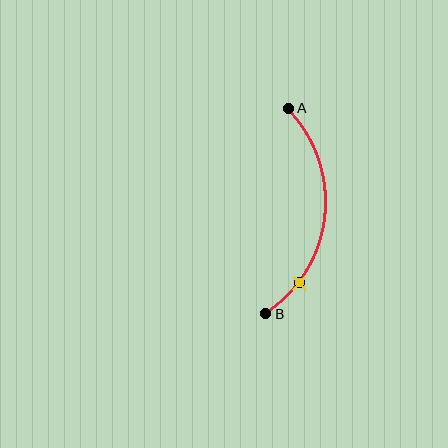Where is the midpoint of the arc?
The arc midpoint is the point on the curve farthest from the straight line joining A and B. It sits to the right of that line.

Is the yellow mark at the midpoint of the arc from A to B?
No. The yellow mark lies on the arc but is closer to endpoint B. The arc midpoint would be at the point on the curve equidistant along the arc from both A and B.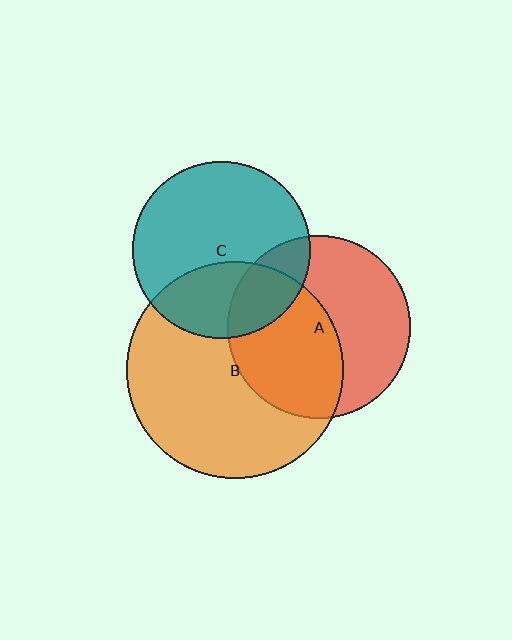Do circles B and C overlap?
Yes.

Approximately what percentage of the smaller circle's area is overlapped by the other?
Approximately 35%.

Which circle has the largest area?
Circle B (orange).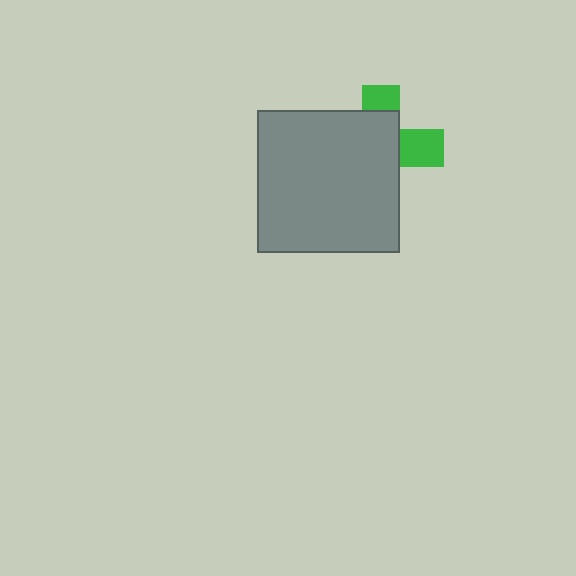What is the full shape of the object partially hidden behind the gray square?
The partially hidden object is a green cross.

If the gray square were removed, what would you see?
You would see the complete green cross.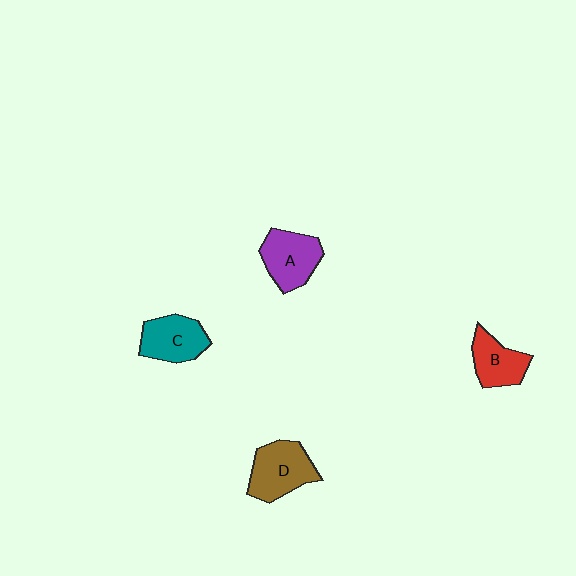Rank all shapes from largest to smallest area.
From largest to smallest: D (brown), A (purple), C (teal), B (red).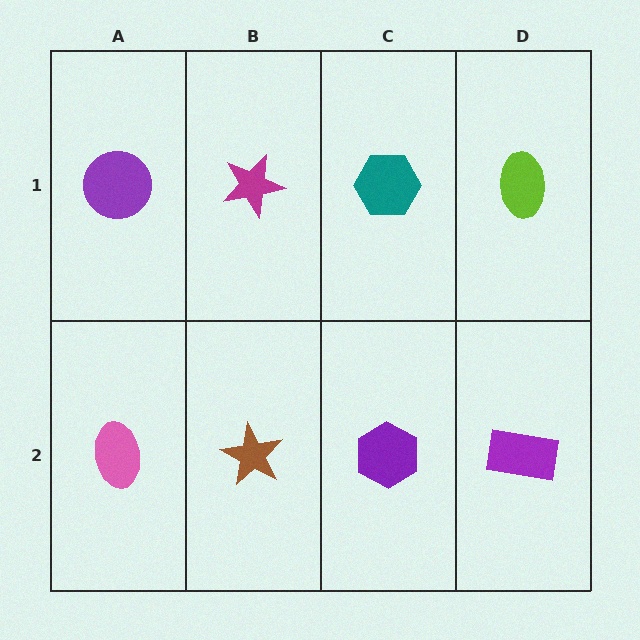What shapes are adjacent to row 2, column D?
A lime ellipse (row 1, column D), a purple hexagon (row 2, column C).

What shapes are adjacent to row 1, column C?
A purple hexagon (row 2, column C), a magenta star (row 1, column B), a lime ellipse (row 1, column D).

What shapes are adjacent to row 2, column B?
A magenta star (row 1, column B), a pink ellipse (row 2, column A), a purple hexagon (row 2, column C).